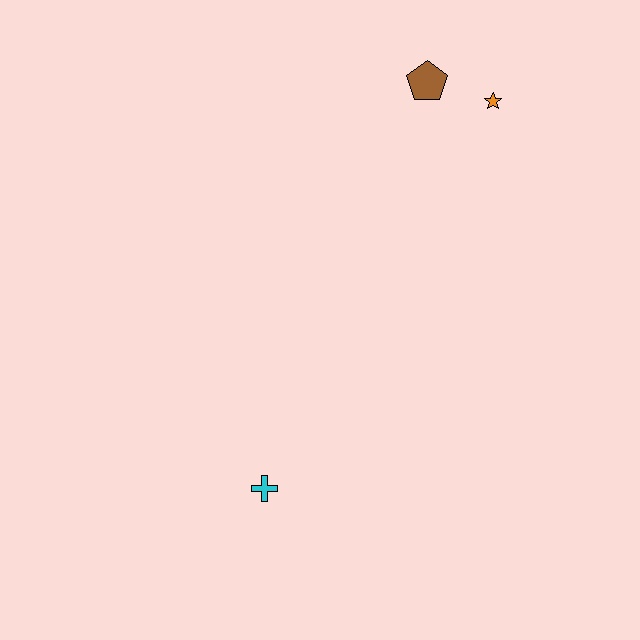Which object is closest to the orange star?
The brown pentagon is closest to the orange star.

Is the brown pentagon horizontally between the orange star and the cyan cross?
Yes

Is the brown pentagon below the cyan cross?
No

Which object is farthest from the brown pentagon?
The cyan cross is farthest from the brown pentagon.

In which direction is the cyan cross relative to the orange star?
The cyan cross is below the orange star.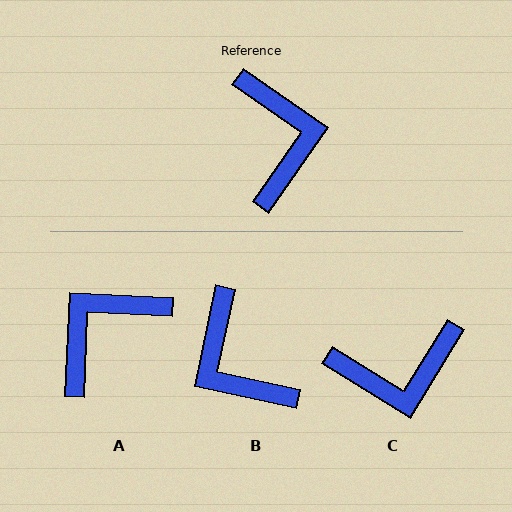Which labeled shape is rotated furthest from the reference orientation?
B, about 157 degrees away.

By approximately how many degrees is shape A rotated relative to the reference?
Approximately 122 degrees counter-clockwise.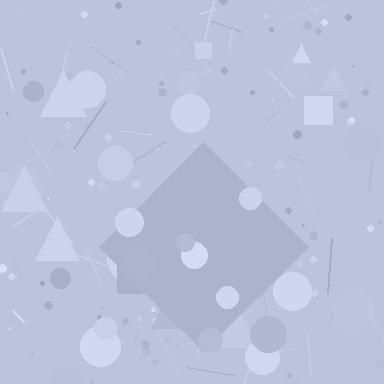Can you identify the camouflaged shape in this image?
The camouflaged shape is a diamond.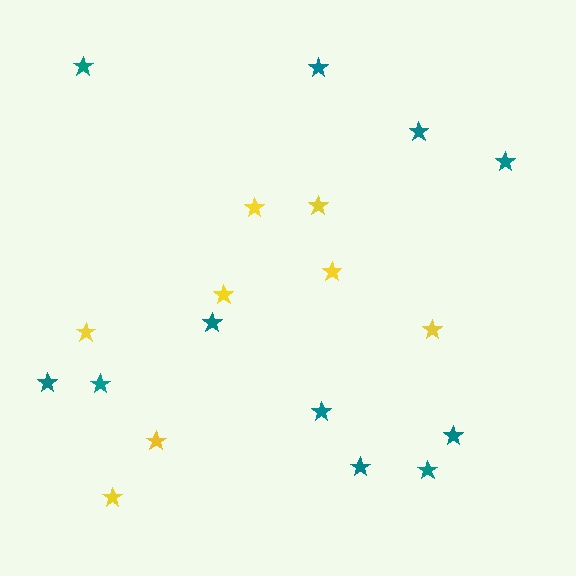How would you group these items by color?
There are 2 groups: one group of yellow stars (8) and one group of teal stars (11).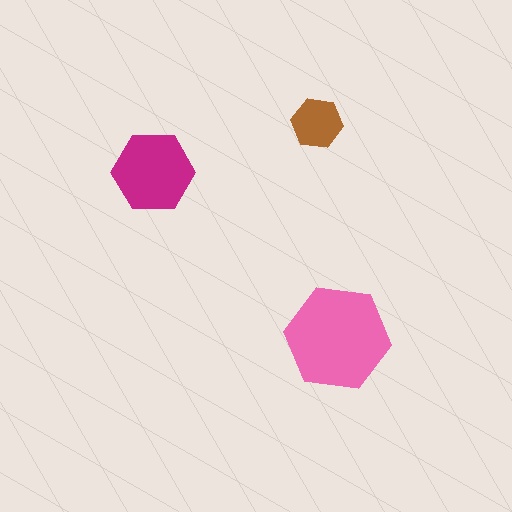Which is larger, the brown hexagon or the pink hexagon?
The pink one.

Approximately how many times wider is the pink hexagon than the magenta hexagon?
About 1.5 times wider.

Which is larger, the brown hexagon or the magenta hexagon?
The magenta one.